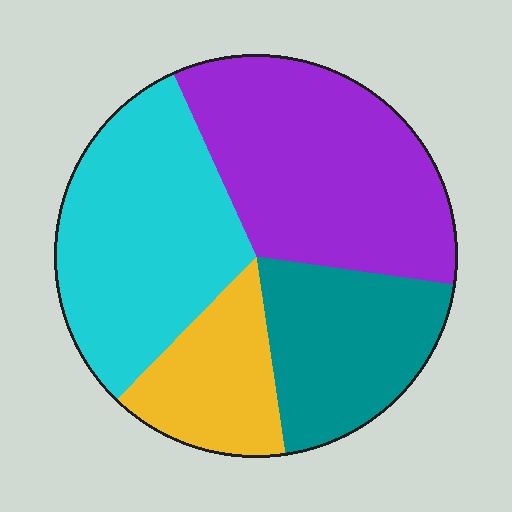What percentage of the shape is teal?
Teal covers 20% of the shape.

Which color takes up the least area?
Yellow, at roughly 15%.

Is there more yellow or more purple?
Purple.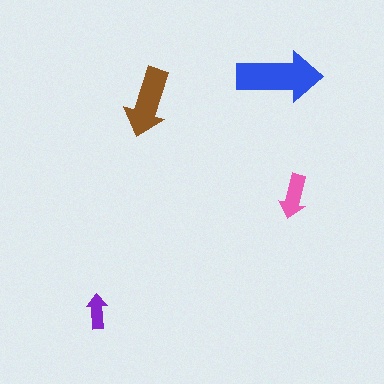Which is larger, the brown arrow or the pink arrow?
The brown one.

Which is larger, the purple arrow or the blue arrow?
The blue one.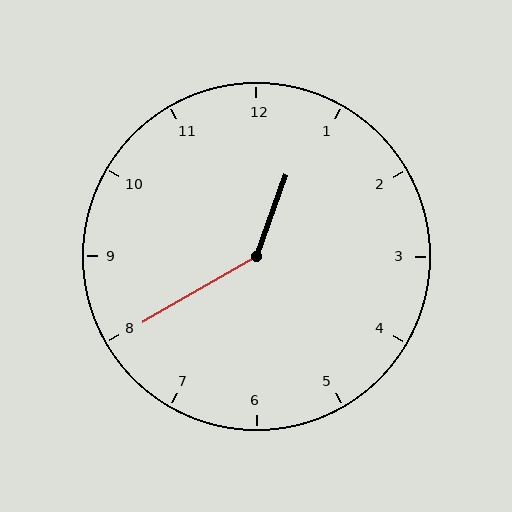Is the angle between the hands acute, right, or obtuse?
It is obtuse.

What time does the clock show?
12:40.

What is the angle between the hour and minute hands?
Approximately 140 degrees.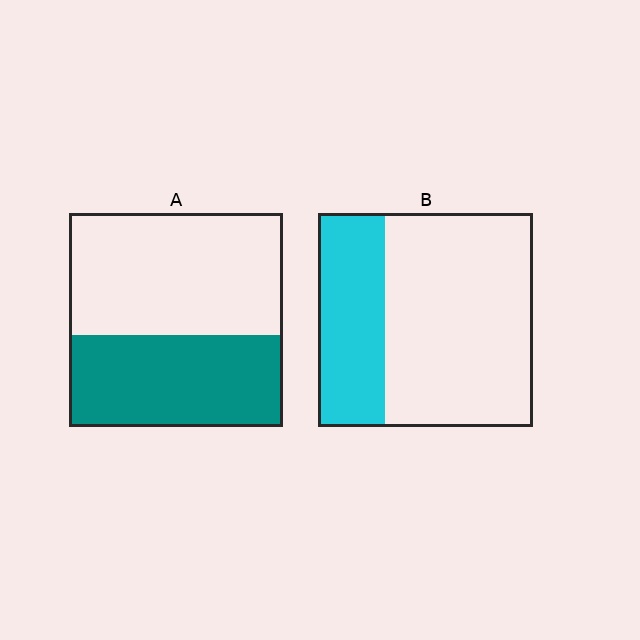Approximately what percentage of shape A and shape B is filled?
A is approximately 45% and B is approximately 30%.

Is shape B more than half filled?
No.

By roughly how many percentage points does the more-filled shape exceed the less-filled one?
By roughly 10 percentage points (A over B).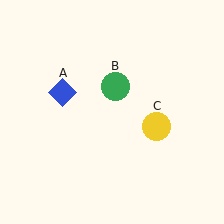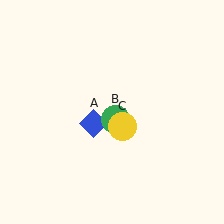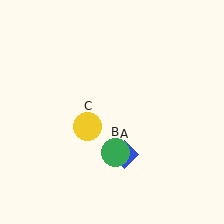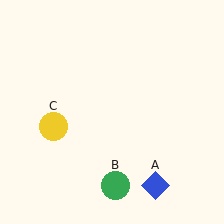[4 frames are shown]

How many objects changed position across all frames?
3 objects changed position: blue diamond (object A), green circle (object B), yellow circle (object C).